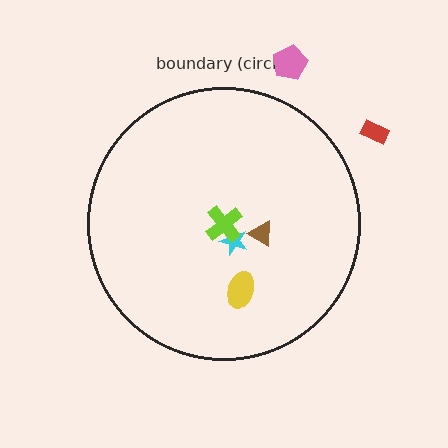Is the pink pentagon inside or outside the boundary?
Outside.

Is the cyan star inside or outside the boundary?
Inside.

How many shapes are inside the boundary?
4 inside, 2 outside.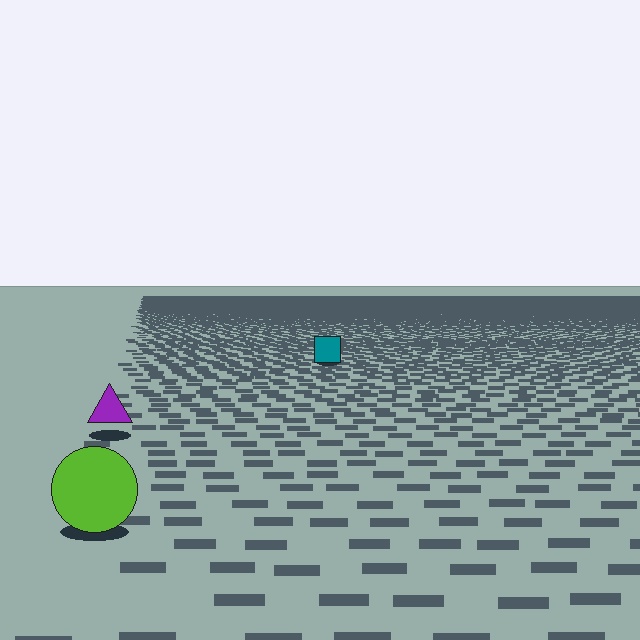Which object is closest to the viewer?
The lime circle is closest. The texture marks near it are larger and more spread out.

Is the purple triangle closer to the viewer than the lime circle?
No. The lime circle is closer — you can tell from the texture gradient: the ground texture is coarser near it.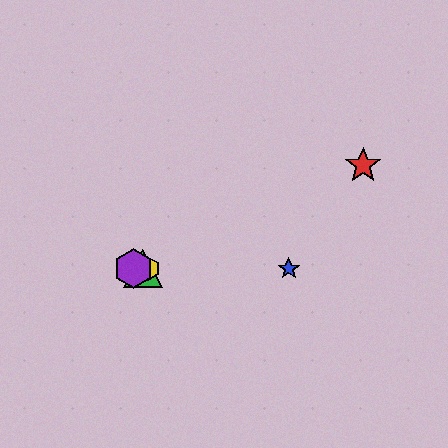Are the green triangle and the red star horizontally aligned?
No, the green triangle is at y≈269 and the red star is at y≈165.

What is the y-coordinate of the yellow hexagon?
The yellow hexagon is at y≈269.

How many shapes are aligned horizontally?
4 shapes (the blue star, the green triangle, the yellow hexagon, the purple hexagon) are aligned horizontally.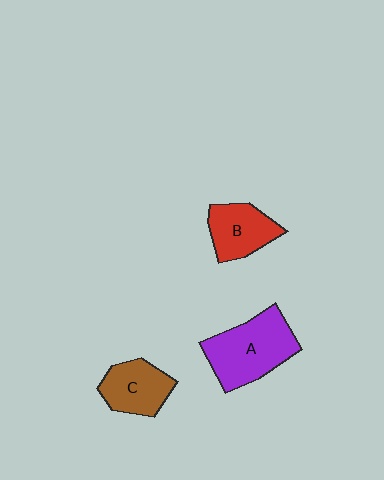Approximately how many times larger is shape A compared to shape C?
Approximately 1.5 times.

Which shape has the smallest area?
Shape B (red).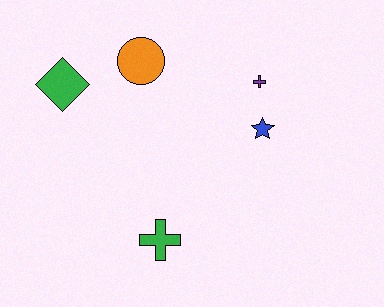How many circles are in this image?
There is 1 circle.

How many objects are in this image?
There are 5 objects.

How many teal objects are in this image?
There are no teal objects.